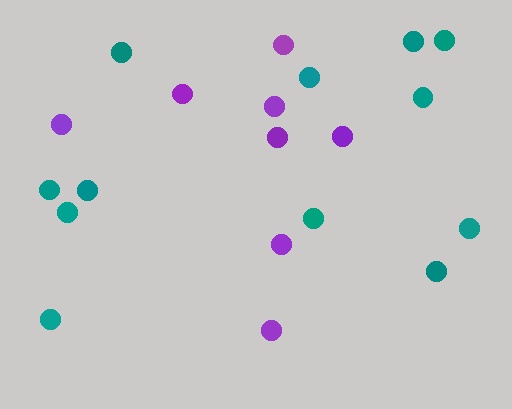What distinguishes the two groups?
There are 2 groups: one group of teal circles (12) and one group of purple circles (8).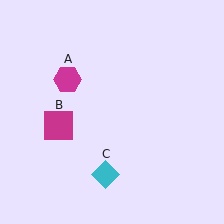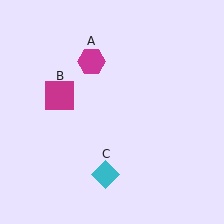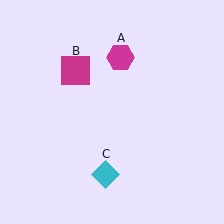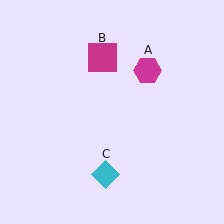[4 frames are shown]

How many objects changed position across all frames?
2 objects changed position: magenta hexagon (object A), magenta square (object B).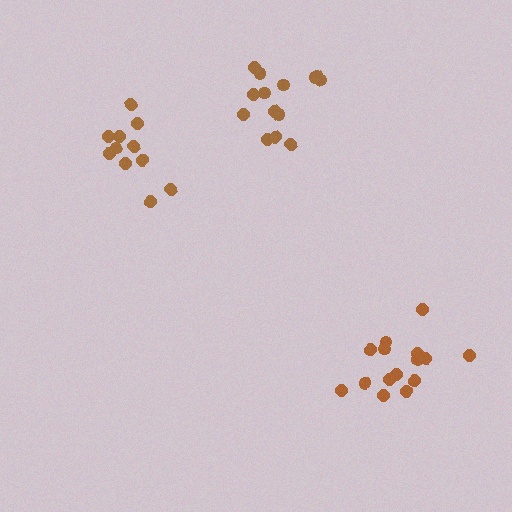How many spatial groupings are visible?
There are 3 spatial groupings.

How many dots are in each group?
Group 1: 15 dots, Group 2: 14 dots, Group 3: 11 dots (40 total).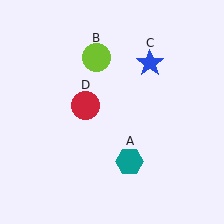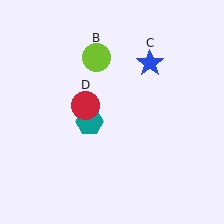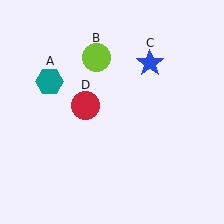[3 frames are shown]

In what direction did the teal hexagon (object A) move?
The teal hexagon (object A) moved up and to the left.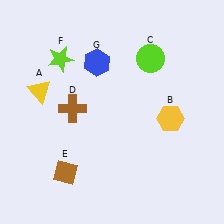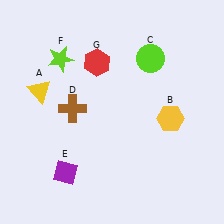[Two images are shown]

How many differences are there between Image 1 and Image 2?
There are 2 differences between the two images.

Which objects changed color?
E changed from brown to purple. G changed from blue to red.